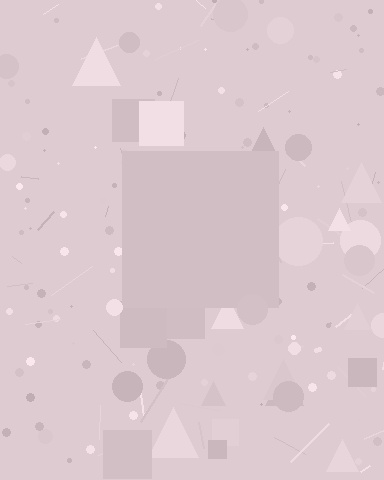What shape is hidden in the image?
A square is hidden in the image.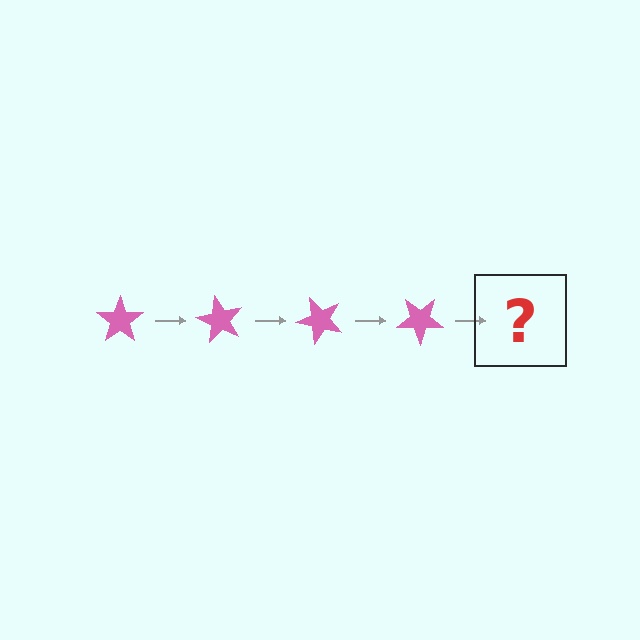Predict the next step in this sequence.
The next step is a pink star rotated 240 degrees.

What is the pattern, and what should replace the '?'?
The pattern is that the star rotates 60 degrees each step. The '?' should be a pink star rotated 240 degrees.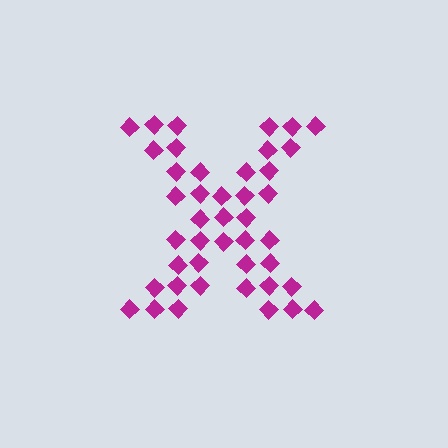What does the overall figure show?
The overall figure shows the letter X.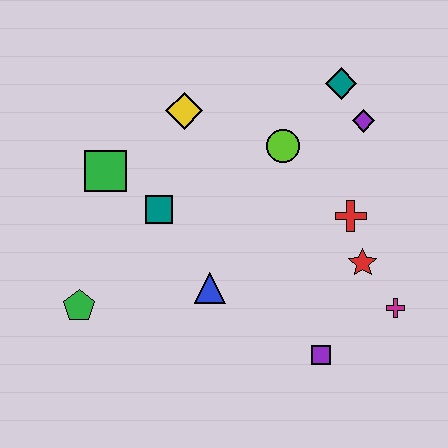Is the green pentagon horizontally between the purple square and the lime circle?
No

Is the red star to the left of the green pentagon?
No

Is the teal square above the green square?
No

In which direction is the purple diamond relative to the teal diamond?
The purple diamond is below the teal diamond.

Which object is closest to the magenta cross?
The red star is closest to the magenta cross.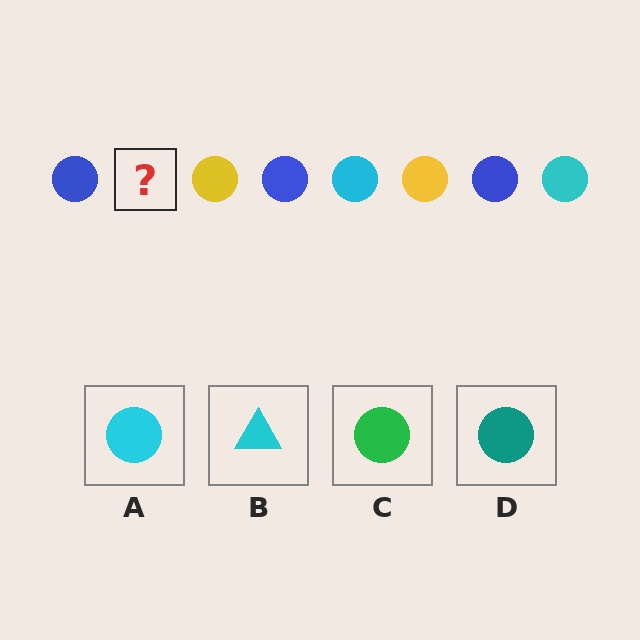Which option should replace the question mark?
Option A.